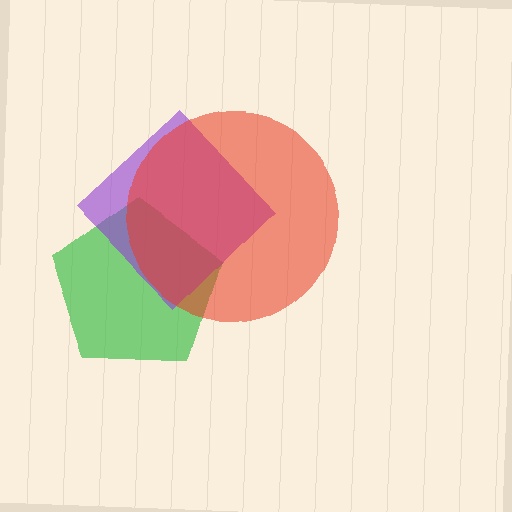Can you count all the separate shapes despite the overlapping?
Yes, there are 3 separate shapes.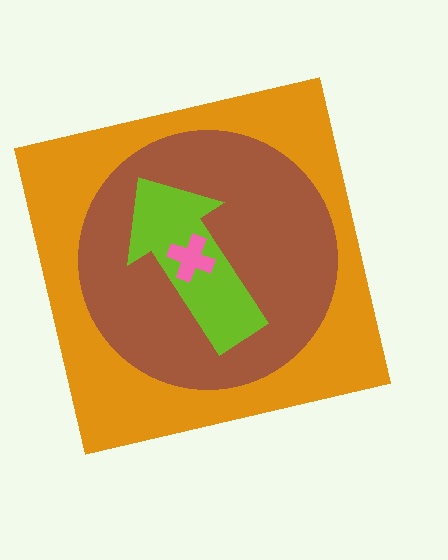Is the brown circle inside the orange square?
Yes.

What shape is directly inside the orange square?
The brown circle.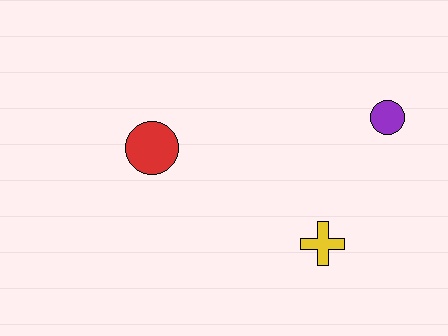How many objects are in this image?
There are 3 objects.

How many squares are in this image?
There are no squares.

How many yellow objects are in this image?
There is 1 yellow object.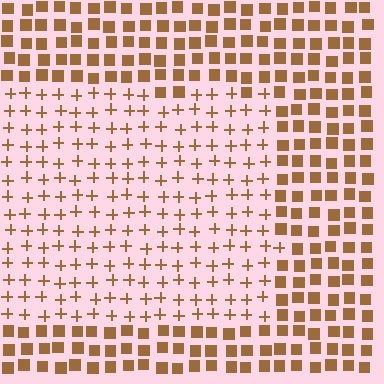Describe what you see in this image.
The image is filled with small brown elements arranged in a uniform grid. A rectangle-shaped region contains plus signs, while the surrounding area contains squares. The boundary is defined purely by the change in element shape.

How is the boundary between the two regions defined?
The boundary is defined by a change in element shape: plus signs inside vs. squares outside. All elements share the same color and spacing.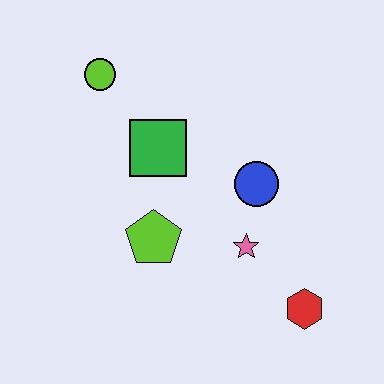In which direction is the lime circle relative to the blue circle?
The lime circle is to the left of the blue circle.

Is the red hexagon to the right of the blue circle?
Yes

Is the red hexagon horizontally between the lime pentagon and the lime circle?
No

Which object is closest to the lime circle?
The green square is closest to the lime circle.